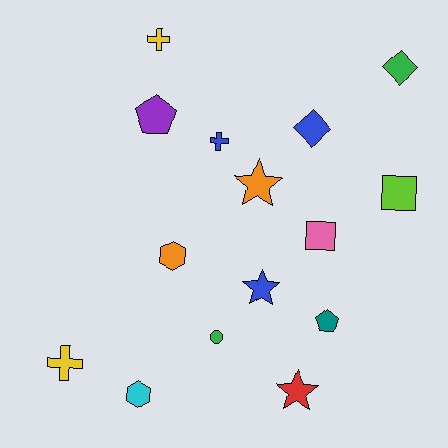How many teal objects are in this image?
There is 1 teal object.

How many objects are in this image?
There are 15 objects.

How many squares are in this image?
There are 2 squares.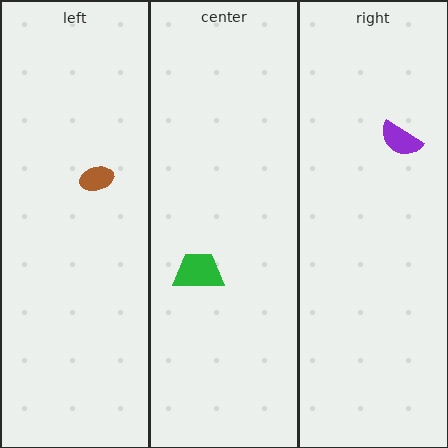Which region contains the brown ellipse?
The left region.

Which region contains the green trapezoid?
The center region.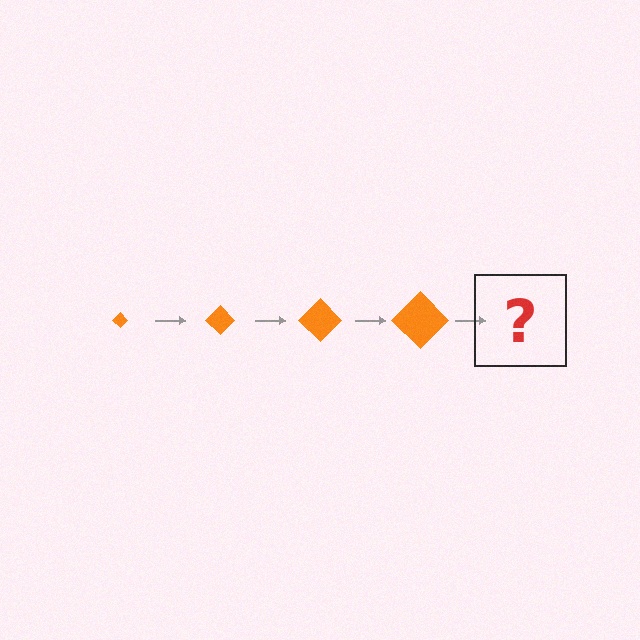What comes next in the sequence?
The next element should be an orange diamond, larger than the previous one.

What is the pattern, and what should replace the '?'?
The pattern is that the diamond gets progressively larger each step. The '?' should be an orange diamond, larger than the previous one.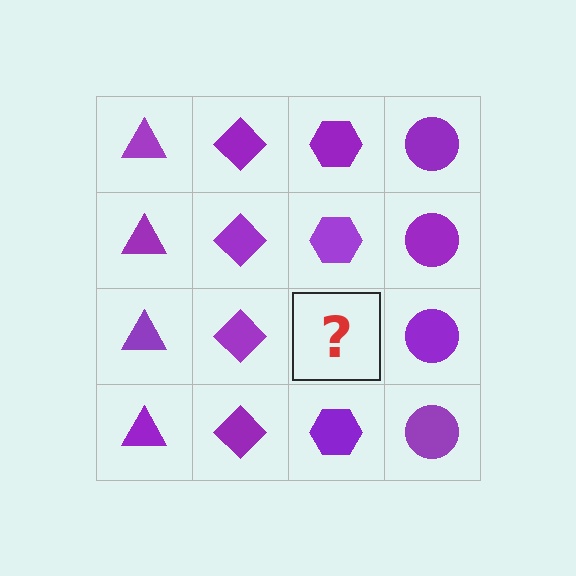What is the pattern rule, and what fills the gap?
The rule is that each column has a consistent shape. The gap should be filled with a purple hexagon.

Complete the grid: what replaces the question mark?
The question mark should be replaced with a purple hexagon.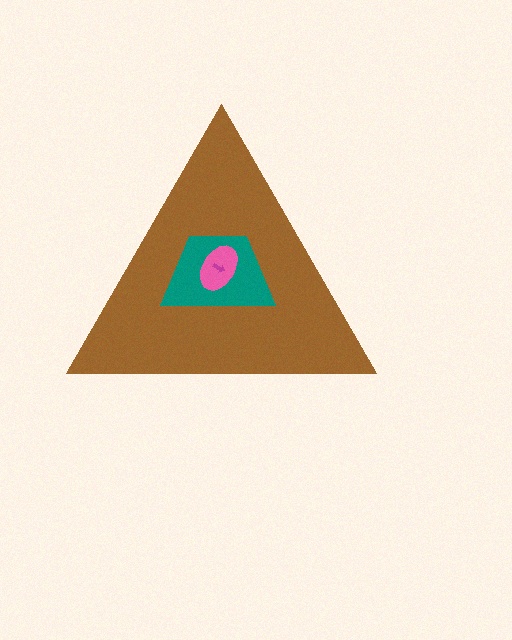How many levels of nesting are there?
4.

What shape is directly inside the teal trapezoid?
The pink ellipse.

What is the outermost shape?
The brown triangle.